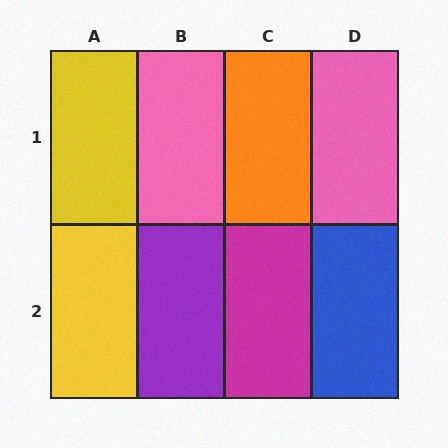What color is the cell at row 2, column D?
Blue.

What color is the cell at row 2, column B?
Purple.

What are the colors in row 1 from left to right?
Yellow, pink, orange, pink.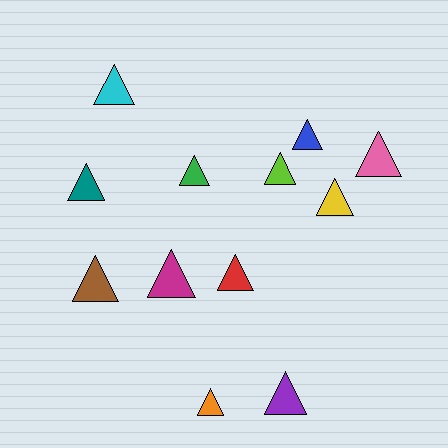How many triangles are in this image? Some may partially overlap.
There are 12 triangles.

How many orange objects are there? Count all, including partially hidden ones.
There is 1 orange object.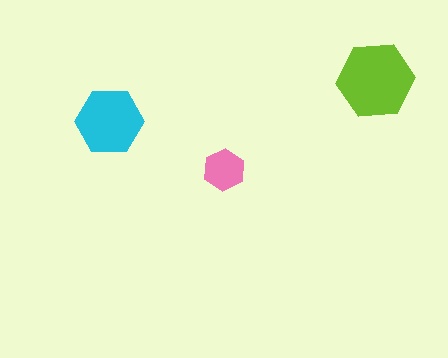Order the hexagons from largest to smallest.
the lime one, the cyan one, the pink one.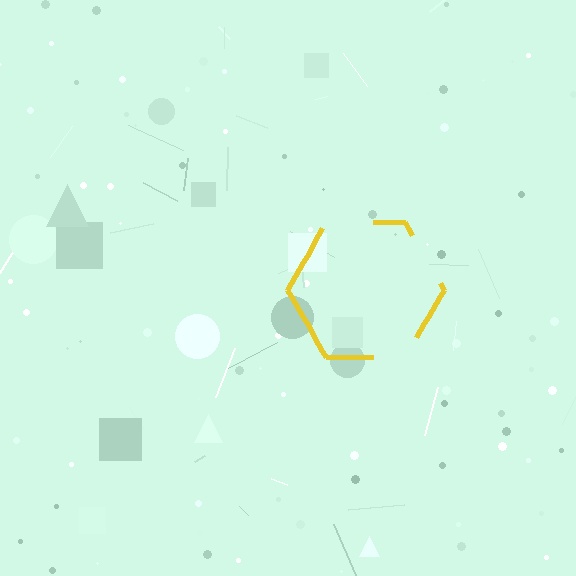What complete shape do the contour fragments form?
The contour fragments form a hexagon.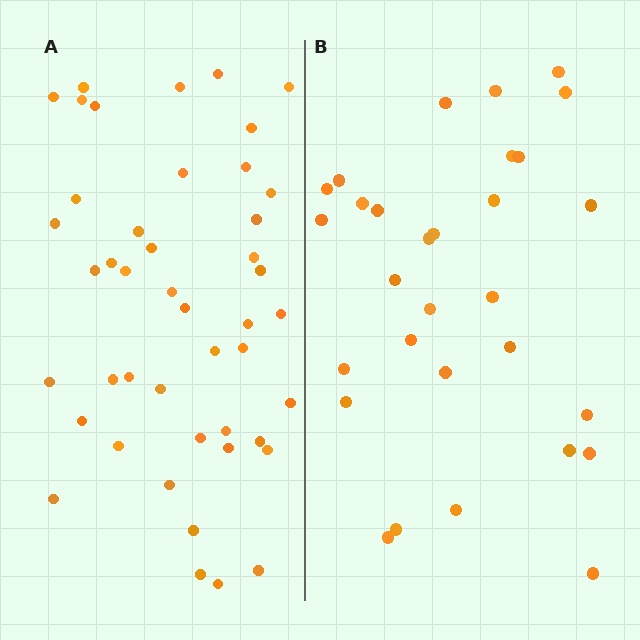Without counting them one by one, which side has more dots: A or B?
Region A (the left region) has more dots.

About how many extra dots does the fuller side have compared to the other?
Region A has approximately 15 more dots than region B.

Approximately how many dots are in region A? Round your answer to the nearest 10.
About 40 dots. (The exact count is 45, which rounds to 40.)